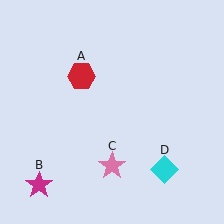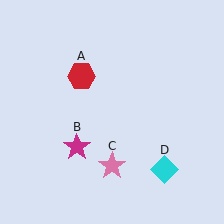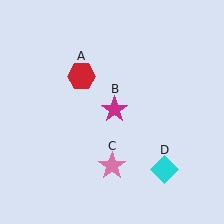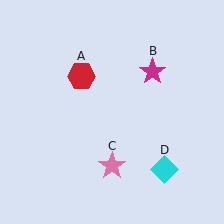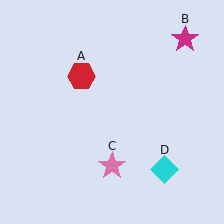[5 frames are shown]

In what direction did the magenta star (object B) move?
The magenta star (object B) moved up and to the right.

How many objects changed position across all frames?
1 object changed position: magenta star (object B).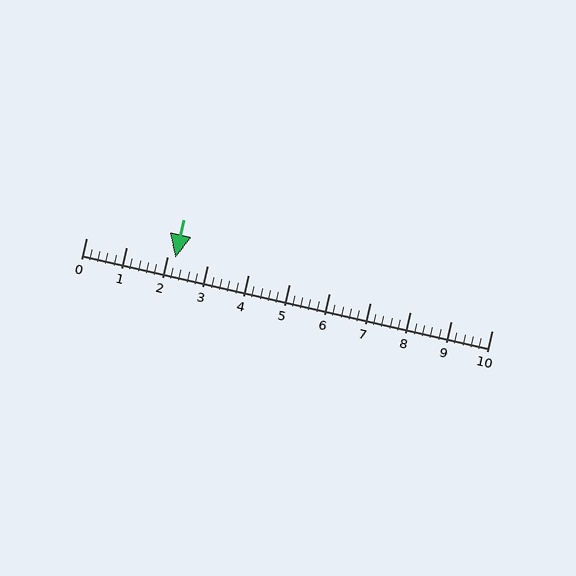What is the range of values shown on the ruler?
The ruler shows values from 0 to 10.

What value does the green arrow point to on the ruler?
The green arrow points to approximately 2.2.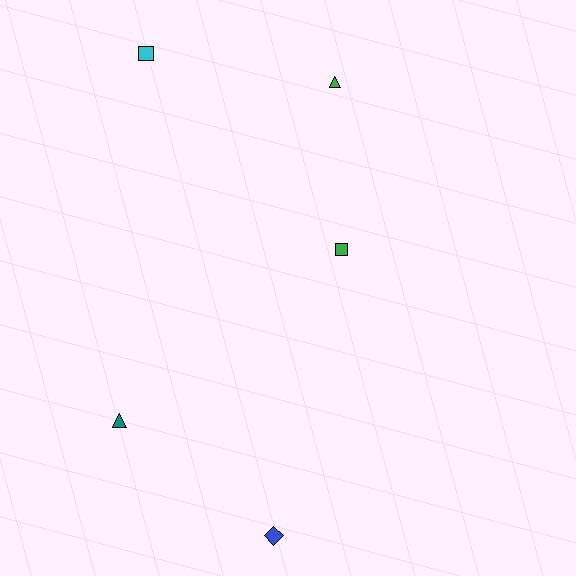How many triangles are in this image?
There are 2 triangles.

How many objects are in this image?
There are 5 objects.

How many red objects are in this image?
There are no red objects.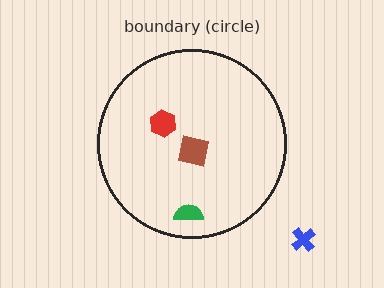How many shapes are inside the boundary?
3 inside, 1 outside.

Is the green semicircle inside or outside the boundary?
Inside.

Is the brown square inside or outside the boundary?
Inside.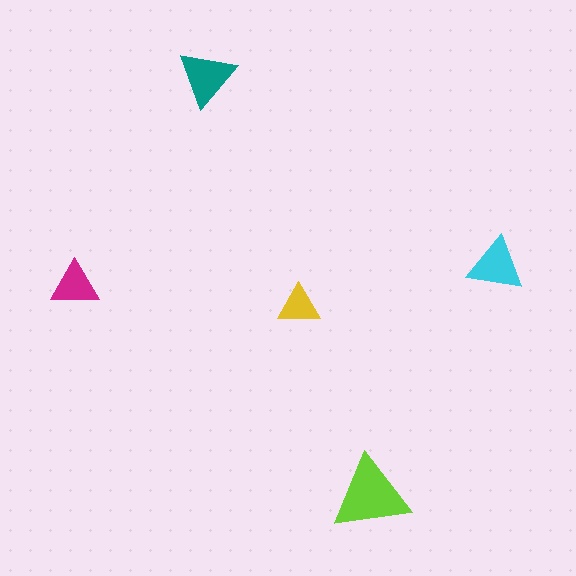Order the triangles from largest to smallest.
the lime one, the teal one, the cyan one, the magenta one, the yellow one.